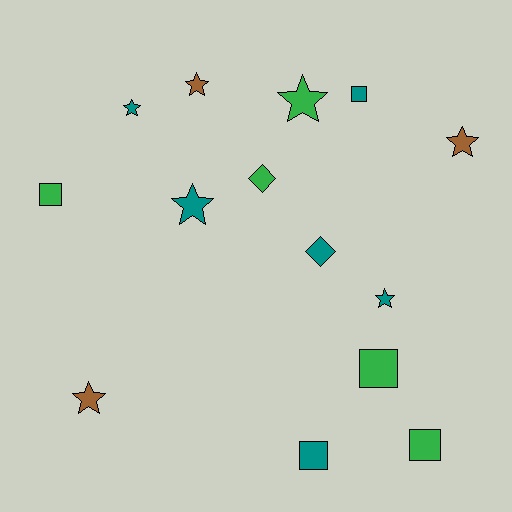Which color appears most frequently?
Teal, with 6 objects.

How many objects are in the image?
There are 14 objects.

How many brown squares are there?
There are no brown squares.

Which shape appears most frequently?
Star, with 7 objects.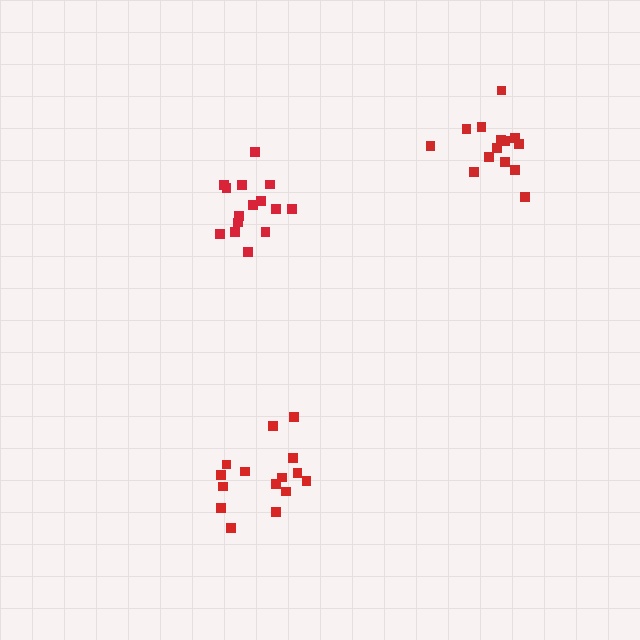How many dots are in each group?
Group 1: 14 dots, Group 2: 15 dots, Group 3: 15 dots (44 total).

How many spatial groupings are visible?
There are 3 spatial groupings.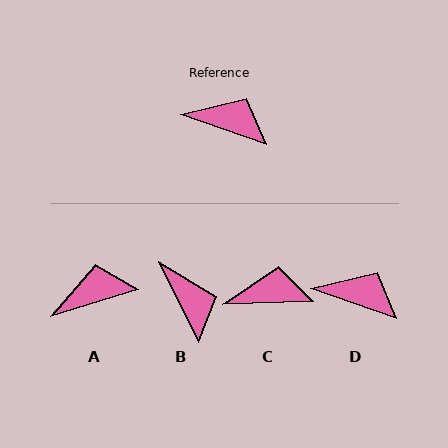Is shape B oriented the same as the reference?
No, it is off by about 44 degrees.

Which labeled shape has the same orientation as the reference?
D.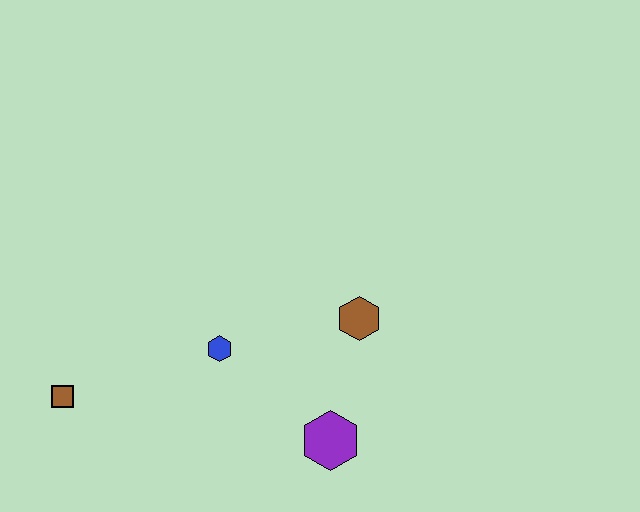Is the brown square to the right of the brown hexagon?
No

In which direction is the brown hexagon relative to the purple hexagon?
The brown hexagon is above the purple hexagon.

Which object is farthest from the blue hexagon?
The brown square is farthest from the blue hexagon.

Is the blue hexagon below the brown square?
No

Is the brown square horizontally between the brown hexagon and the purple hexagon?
No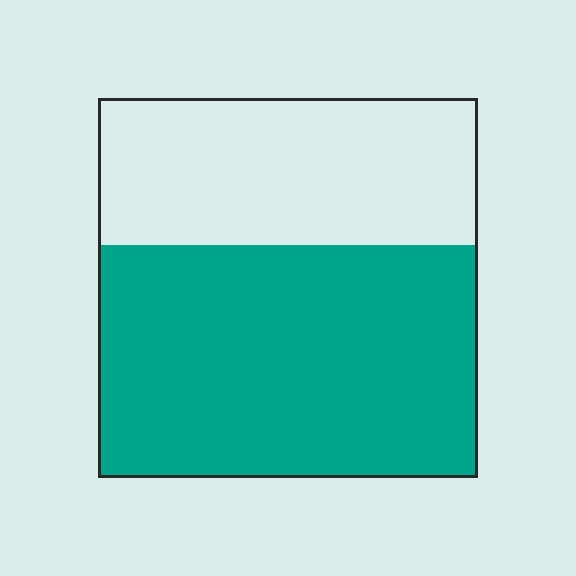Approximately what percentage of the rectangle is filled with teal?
Approximately 60%.